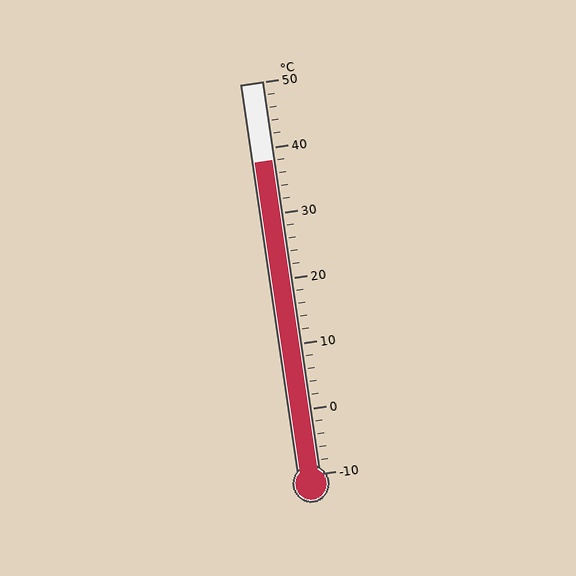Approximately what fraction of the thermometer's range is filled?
The thermometer is filled to approximately 80% of its range.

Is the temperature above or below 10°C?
The temperature is above 10°C.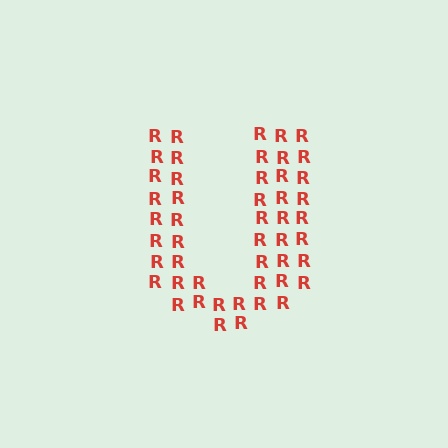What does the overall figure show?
The overall figure shows the letter U.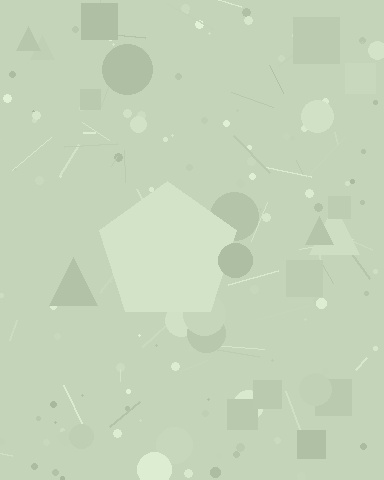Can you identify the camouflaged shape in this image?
The camouflaged shape is a pentagon.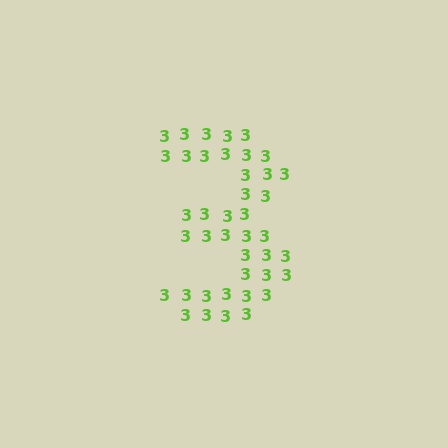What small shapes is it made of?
It is made of small digit 3's.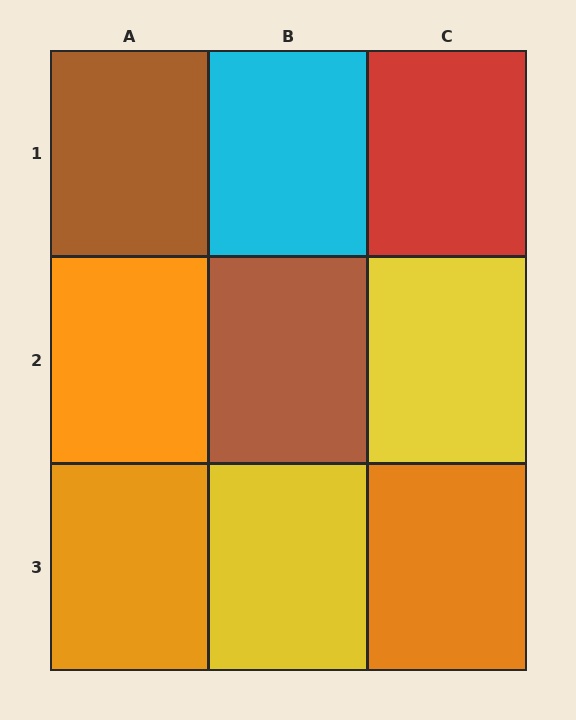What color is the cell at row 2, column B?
Brown.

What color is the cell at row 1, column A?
Brown.